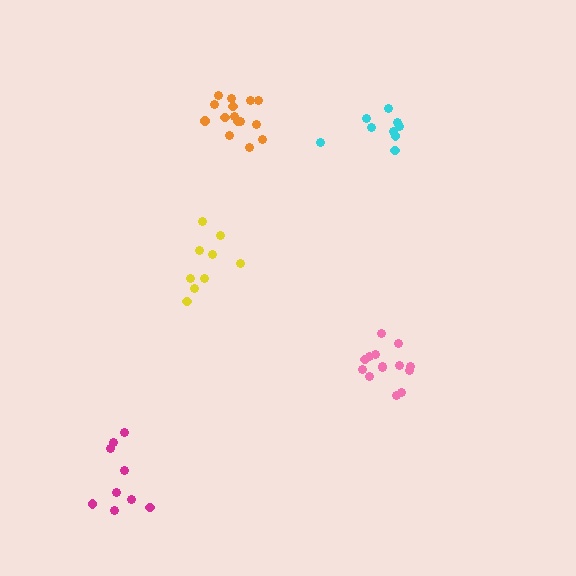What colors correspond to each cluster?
The clusters are colored: pink, cyan, magenta, yellow, orange.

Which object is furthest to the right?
The pink cluster is rightmost.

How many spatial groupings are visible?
There are 5 spatial groupings.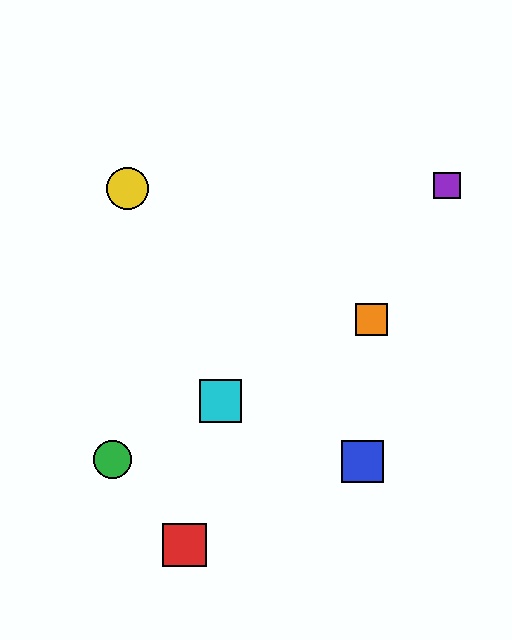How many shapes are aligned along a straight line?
3 shapes (the green circle, the orange square, the cyan square) are aligned along a straight line.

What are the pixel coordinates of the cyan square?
The cyan square is at (221, 401).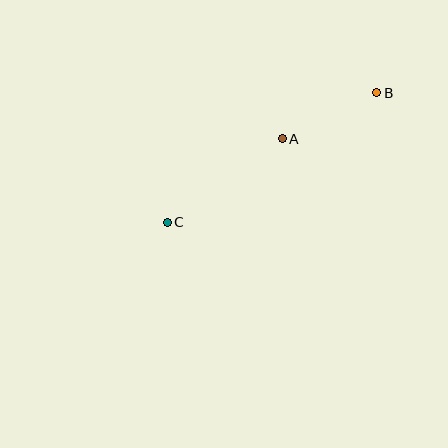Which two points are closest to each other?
Points A and B are closest to each other.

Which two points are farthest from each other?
Points B and C are farthest from each other.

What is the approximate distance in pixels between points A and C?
The distance between A and C is approximately 142 pixels.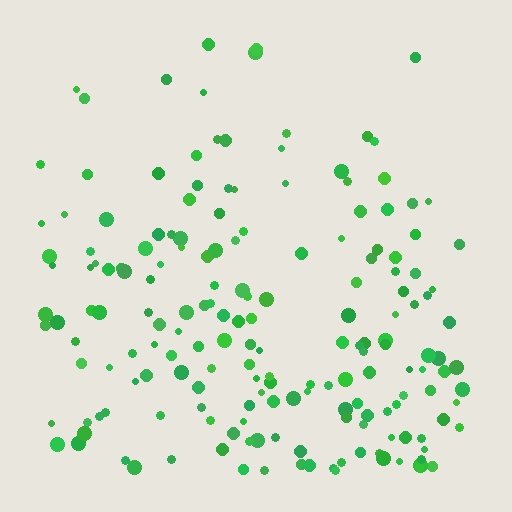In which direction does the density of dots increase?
From top to bottom, with the bottom side densest.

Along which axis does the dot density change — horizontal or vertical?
Vertical.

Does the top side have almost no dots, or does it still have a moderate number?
Still a moderate number, just noticeably fewer than the bottom.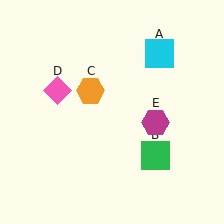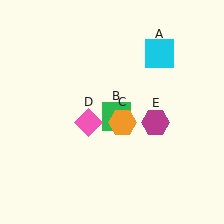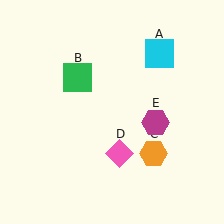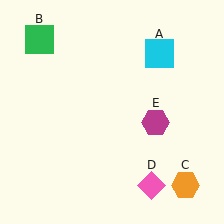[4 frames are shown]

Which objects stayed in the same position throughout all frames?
Cyan square (object A) and magenta hexagon (object E) remained stationary.